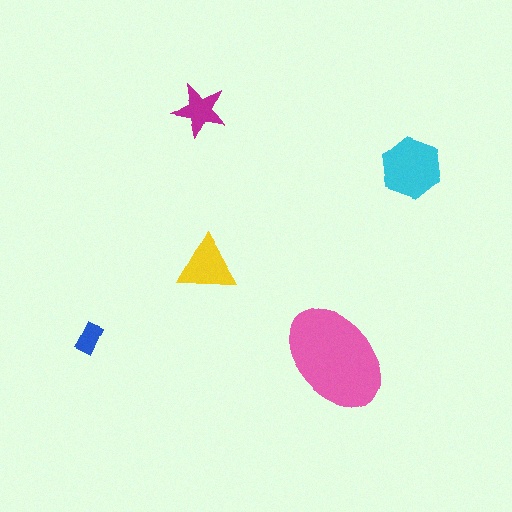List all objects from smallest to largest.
The blue rectangle, the magenta star, the yellow triangle, the cyan hexagon, the pink ellipse.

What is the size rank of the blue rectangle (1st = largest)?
5th.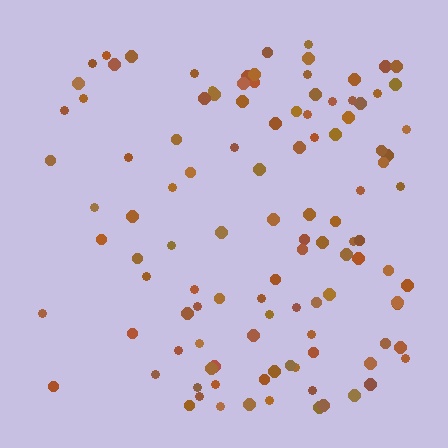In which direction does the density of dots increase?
From left to right, with the right side densest.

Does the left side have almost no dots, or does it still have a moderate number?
Still a moderate number, just noticeably fewer than the right.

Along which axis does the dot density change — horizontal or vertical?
Horizontal.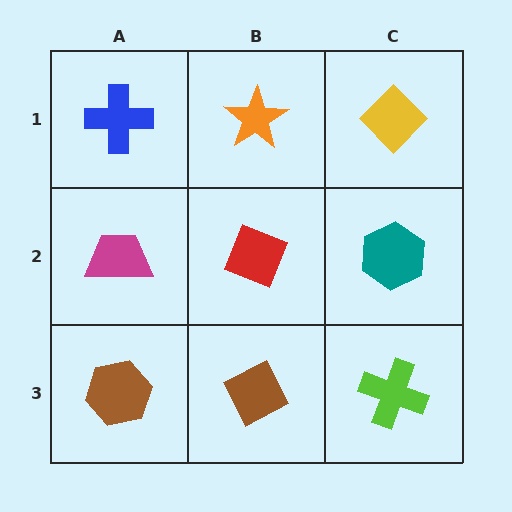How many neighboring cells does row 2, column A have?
3.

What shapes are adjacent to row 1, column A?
A magenta trapezoid (row 2, column A), an orange star (row 1, column B).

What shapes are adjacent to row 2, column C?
A yellow diamond (row 1, column C), a lime cross (row 3, column C), a red diamond (row 2, column B).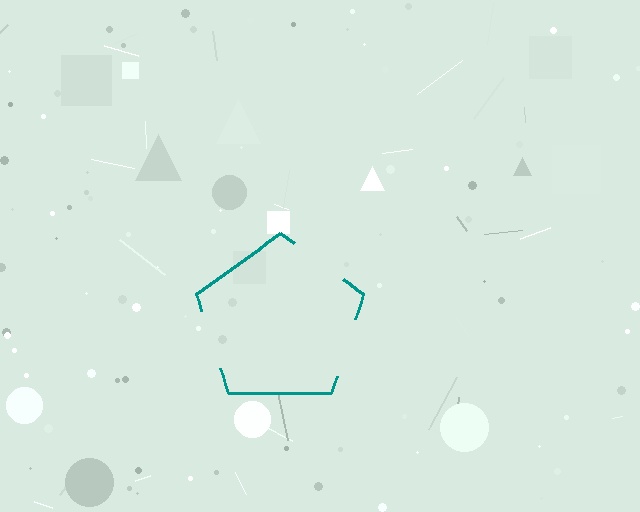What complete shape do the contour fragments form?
The contour fragments form a pentagon.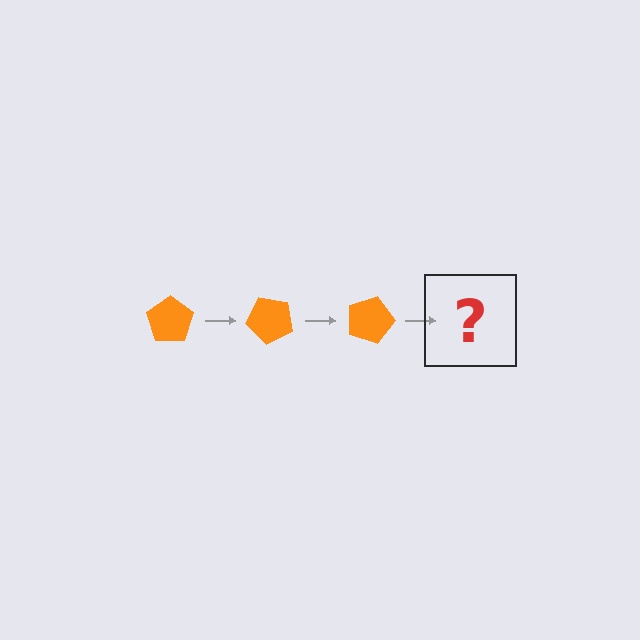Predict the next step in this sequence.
The next step is an orange pentagon rotated 135 degrees.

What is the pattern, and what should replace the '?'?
The pattern is that the pentagon rotates 45 degrees each step. The '?' should be an orange pentagon rotated 135 degrees.